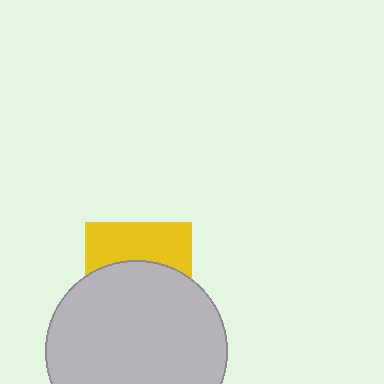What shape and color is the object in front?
The object in front is a light gray circle.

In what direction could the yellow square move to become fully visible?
The yellow square could move up. That would shift it out from behind the light gray circle entirely.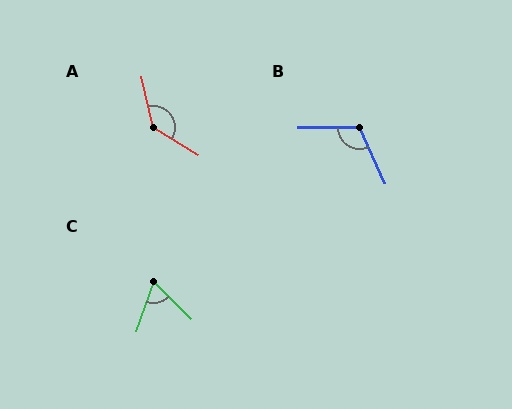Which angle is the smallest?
C, at approximately 65 degrees.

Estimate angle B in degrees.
Approximately 115 degrees.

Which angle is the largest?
A, at approximately 135 degrees.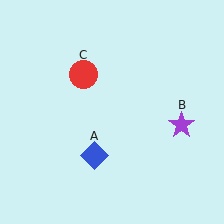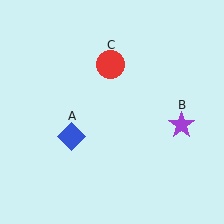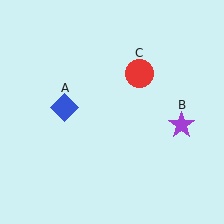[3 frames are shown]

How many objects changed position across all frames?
2 objects changed position: blue diamond (object A), red circle (object C).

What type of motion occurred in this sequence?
The blue diamond (object A), red circle (object C) rotated clockwise around the center of the scene.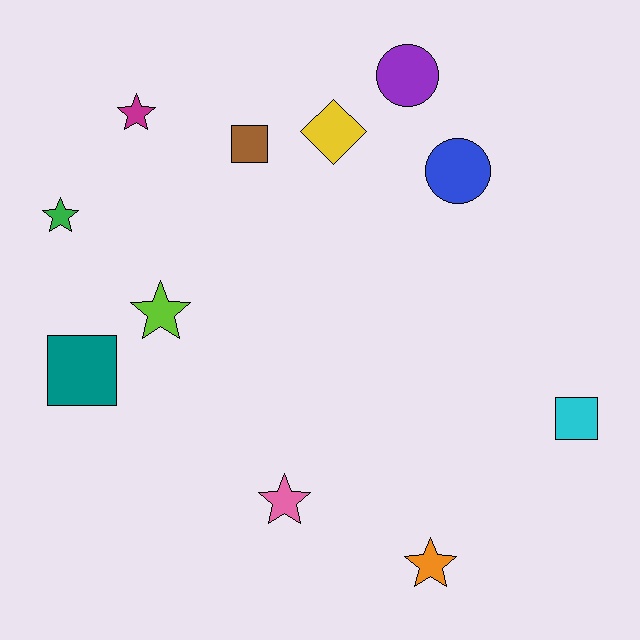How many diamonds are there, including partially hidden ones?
There is 1 diamond.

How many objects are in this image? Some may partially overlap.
There are 11 objects.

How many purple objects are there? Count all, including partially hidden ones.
There is 1 purple object.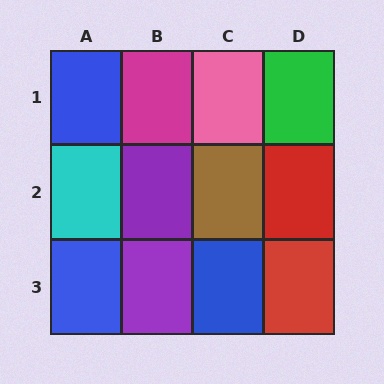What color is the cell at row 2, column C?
Brown.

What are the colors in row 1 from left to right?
Blue, magenta, pink, green.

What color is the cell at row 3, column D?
Red.